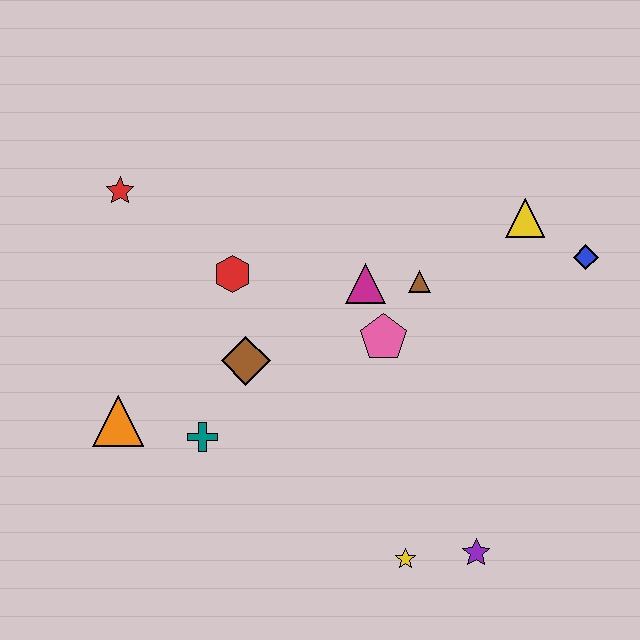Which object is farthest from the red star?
The purple star is farthest from the red star.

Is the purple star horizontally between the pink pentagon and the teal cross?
No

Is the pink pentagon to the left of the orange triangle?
No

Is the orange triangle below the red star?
Yes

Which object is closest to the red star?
The red hexagon is closest to the red star.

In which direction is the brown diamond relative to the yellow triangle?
The brown diamond is to the left of the yellow triangle.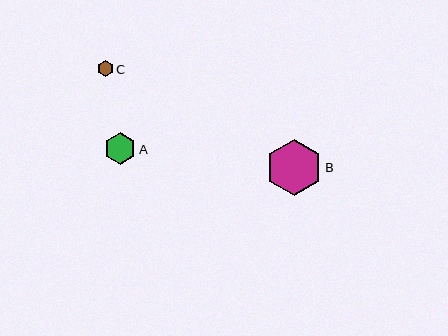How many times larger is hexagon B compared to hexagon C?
Hexagon B is approximately 3.4 times the size of hexagon C.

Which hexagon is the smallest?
Hexagon C is the smallest with a size of approximately 17 pixels.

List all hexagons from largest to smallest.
From largest to smallest: B, A, C.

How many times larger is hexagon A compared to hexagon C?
Hexagon A is approximately 1.9 times the size of hexagon C.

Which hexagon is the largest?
Hexagon B is the largest with a size of approximately 56 pixels.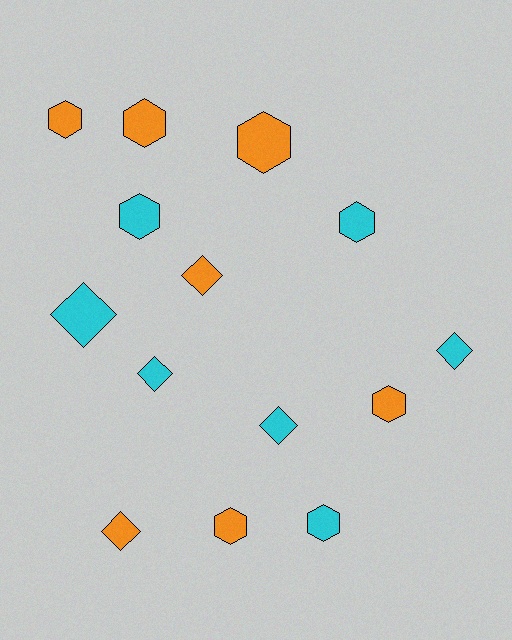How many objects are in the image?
There are 14 objects.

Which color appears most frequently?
Orange, with 7 objects.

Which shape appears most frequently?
Hexagon, with 8 objects.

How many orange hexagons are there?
There are 5 orange hexagons.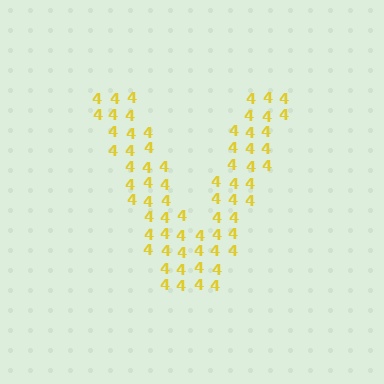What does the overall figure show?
The overall figure shows the letter V.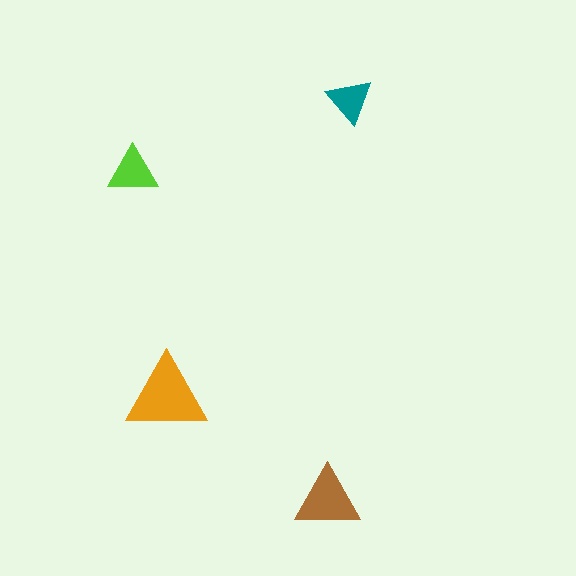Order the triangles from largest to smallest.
the orange one, the brown one, the lime one, the teal one.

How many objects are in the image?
There are 4 objects in the image.